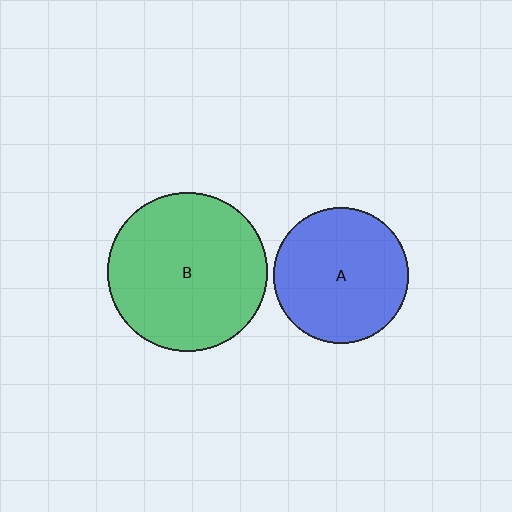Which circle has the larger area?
Circle B (green).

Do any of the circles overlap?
No, none of the circles overlap.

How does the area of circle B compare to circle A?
Approximately 1.4 times.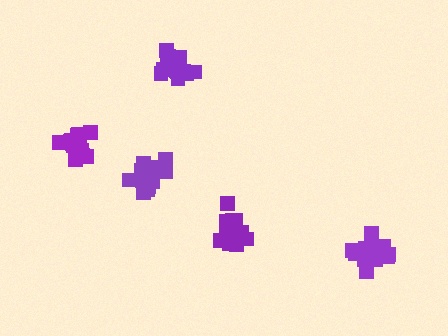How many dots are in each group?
Group 1: 16 dots, Group 2: 16 dots, Group 3: 15 dots, Group 4: 13 dots, Group 5: 13 dots (73 total).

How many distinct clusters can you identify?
There are 5 distinct clusters.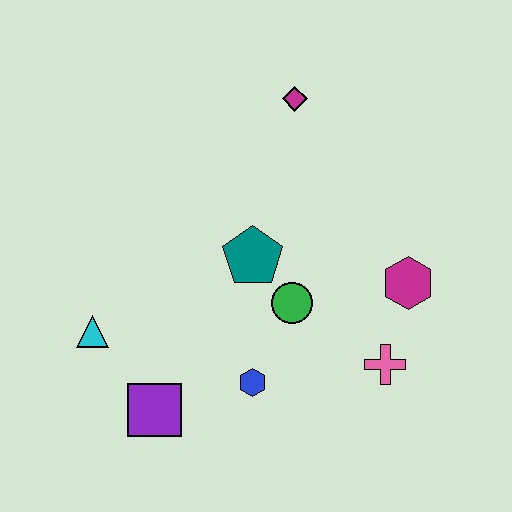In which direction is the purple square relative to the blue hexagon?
The purple square is to the left of the blue hexagon.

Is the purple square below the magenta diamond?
Yes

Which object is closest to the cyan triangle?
The purple square is closest to the cyan triangle.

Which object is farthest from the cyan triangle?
The magenta hexagon is farthest from the cyan triangle.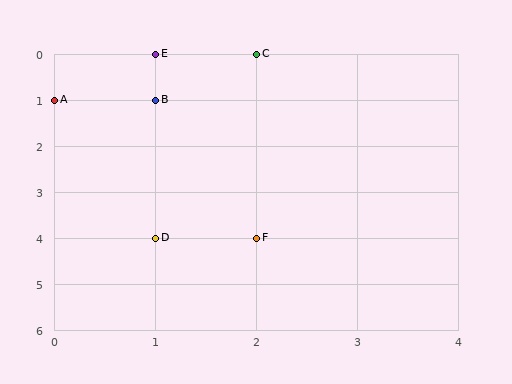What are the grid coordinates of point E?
Point E is at grid coordinates (1, 0).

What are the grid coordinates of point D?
Point D is at grid coordinates (1, 4).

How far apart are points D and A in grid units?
Points D and A are 1 column and 3 rows apart (about 3.2 grid units diagonally).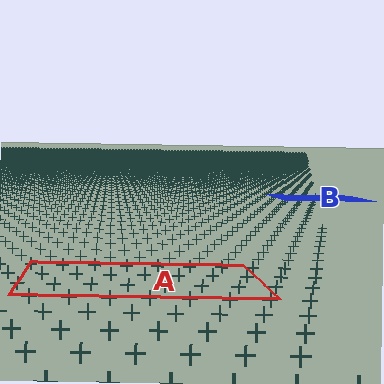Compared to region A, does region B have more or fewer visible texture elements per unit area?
Region B has more texture elements per unit area — they are packed more densely because it is farther away.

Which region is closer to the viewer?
Region A is closer. The texture elements there are larger and more spread out.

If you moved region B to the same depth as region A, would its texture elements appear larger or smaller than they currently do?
They would appear larger. At a closer depth, the same texture elements are projected at a bigger on-screen size.